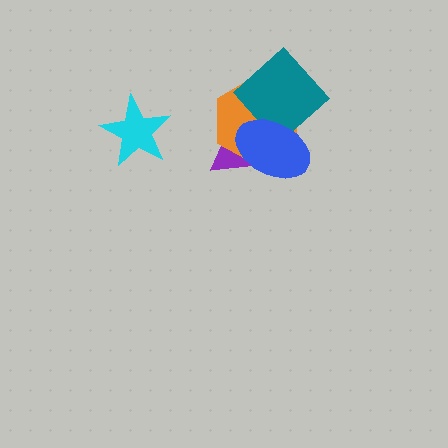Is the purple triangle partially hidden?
Yes, it is partially covered by another shape.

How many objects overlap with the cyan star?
0 objects overlap with the cyan star.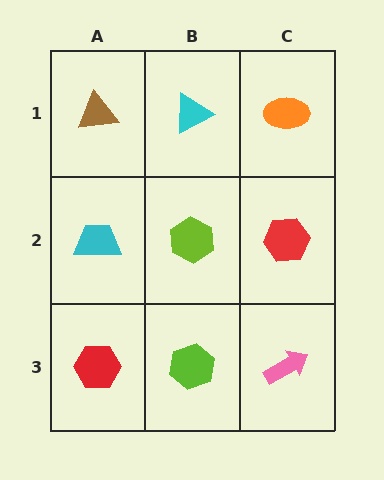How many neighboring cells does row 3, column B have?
3.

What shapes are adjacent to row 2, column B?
A cyan triangle (row 1, column B), a lime hexagon (row 3, column B), a cyan trapezoid (row 2, column A), a red hexagon (row 2, column C).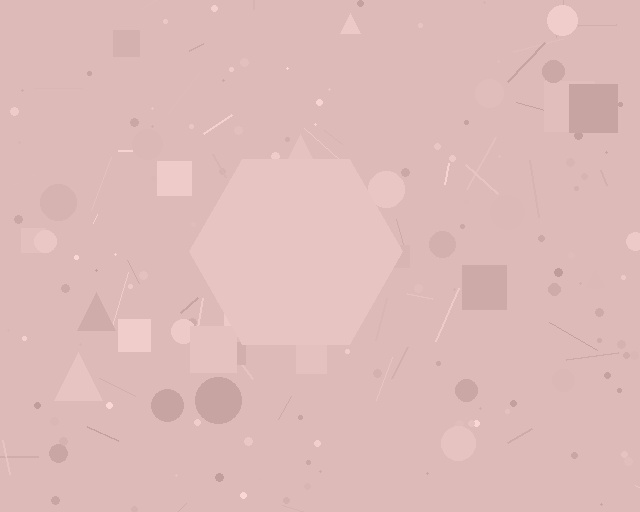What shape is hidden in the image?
A hexagon is hidden in the image.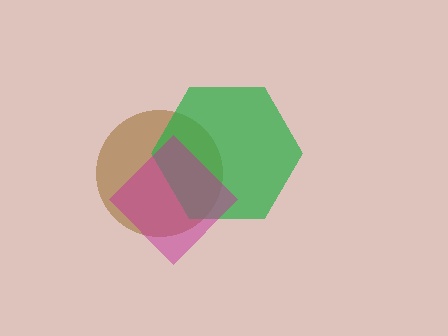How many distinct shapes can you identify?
There are 3 distinct shapes: a brown circle, a green hexagon, a magenta diamond.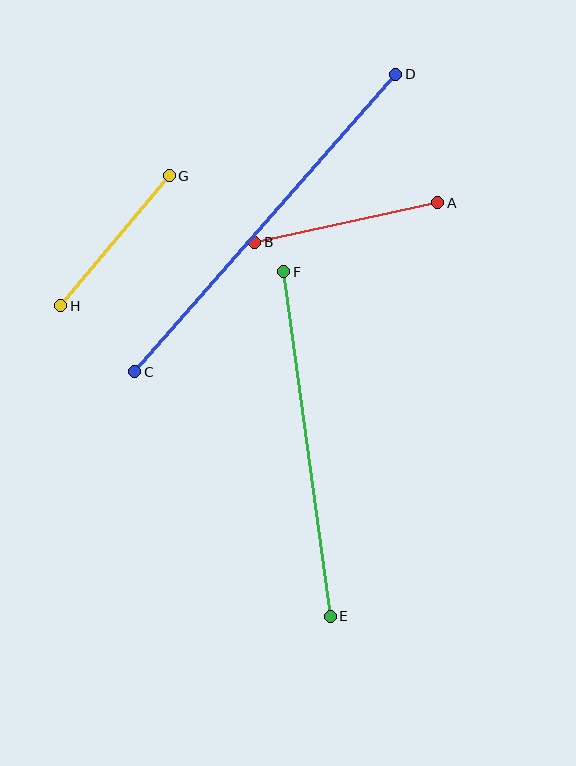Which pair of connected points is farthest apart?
Points C and D are farthest apart.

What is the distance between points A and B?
The distance is approximately 188 pixels.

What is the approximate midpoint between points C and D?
The midpoint is at approximately (265, 223) pixels.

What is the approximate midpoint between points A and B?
The midpoint is at approximately (346, 223) pixels.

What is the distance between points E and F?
The distance is approximately 347 pixels.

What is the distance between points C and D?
The distance is approximately 396 pixels.